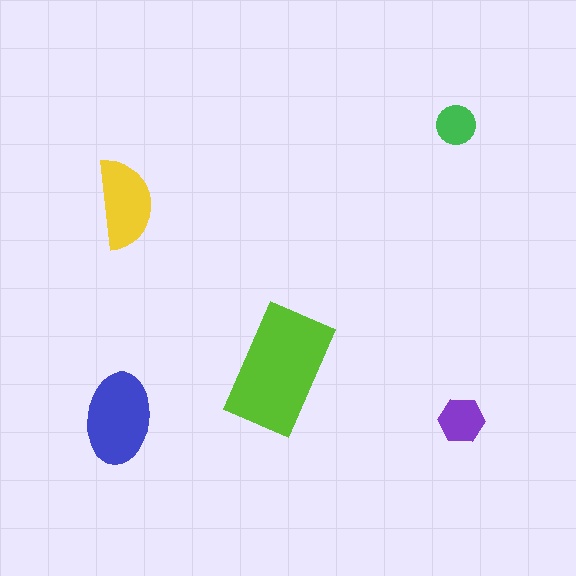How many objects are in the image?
There are 5 objects in the image.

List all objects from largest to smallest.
The lime rectangle, the blue ellipse, the yellow semicircle, the purple hexagon, the green circle.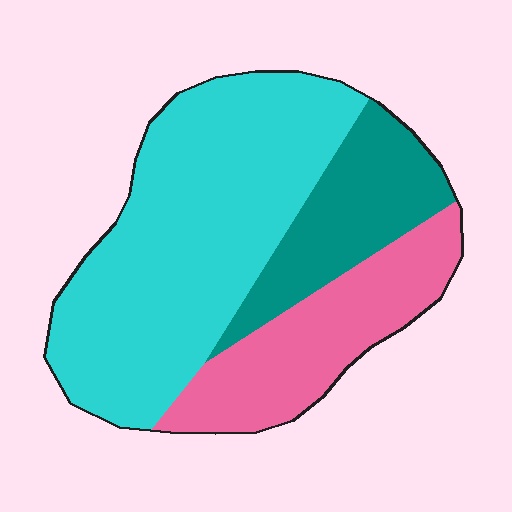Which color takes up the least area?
Teal, at roughly 20%.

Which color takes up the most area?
Cyan, at roughly 55%.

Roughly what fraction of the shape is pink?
Pink covers roughly 25% of the shape.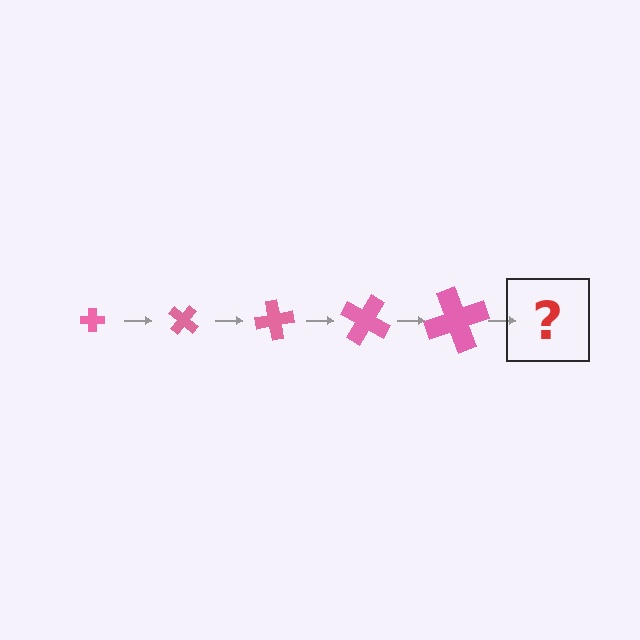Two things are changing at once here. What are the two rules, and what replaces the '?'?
The two rules are that the cross grows larger each step and it rotates 40 degrees each step. The '?' should be a cross, larger than the previous one and rotated 200 degrees from the start.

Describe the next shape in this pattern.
It should be a cross, larger than the previous one and rotated 200 degrees from the start.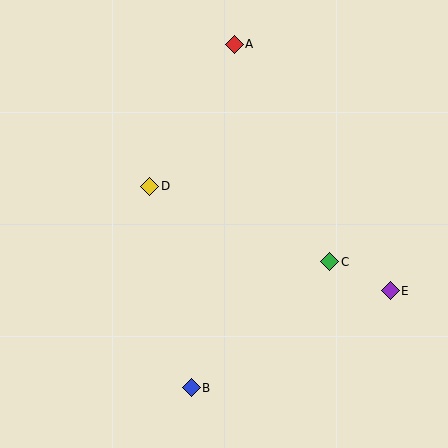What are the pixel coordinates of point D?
Point D is at (150, 186).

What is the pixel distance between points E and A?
The distance between E and A is 291 pixels.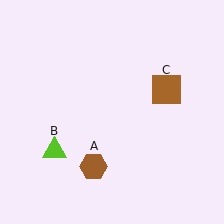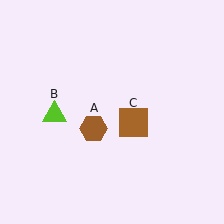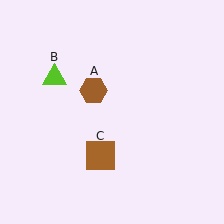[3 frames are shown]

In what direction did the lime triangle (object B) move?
The lime triangle (object B) moved up.